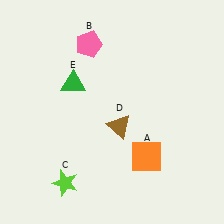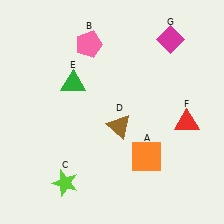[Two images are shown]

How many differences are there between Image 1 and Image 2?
There are 2 differences between the two images.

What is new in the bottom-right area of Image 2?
A red triangle (F) was added in the bottom-right area of Image 2.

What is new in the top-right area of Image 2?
A magenta diamond (G) was added in the top-right area of Image 2.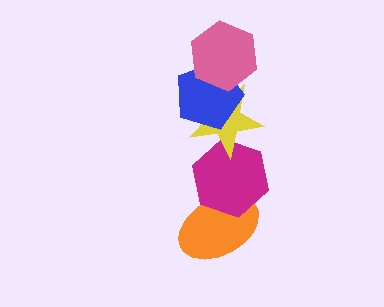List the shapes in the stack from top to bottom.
From top to bottom: the pink hexagon, the blue pentagon, the yellow star, the magenta hexagon, the orange ellipse.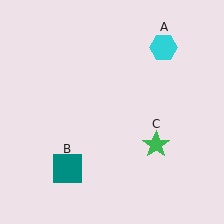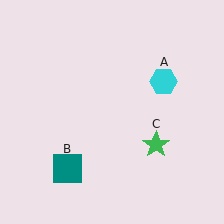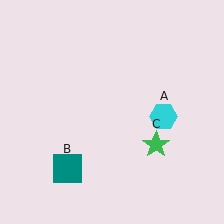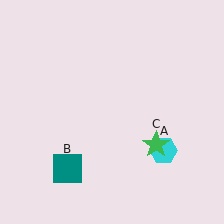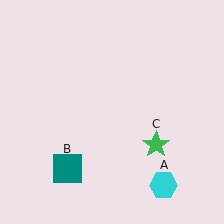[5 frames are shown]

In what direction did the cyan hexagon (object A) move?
The cyan hexagon (object A) moved down.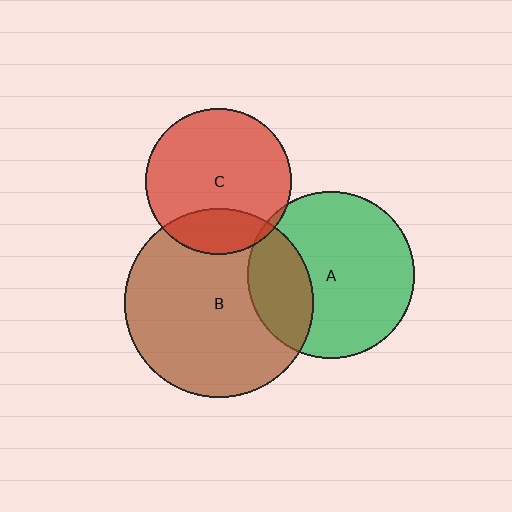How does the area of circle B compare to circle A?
Approximately 1.3 times.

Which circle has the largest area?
Circle B (brown).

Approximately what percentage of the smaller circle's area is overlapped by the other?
Approximately 25%.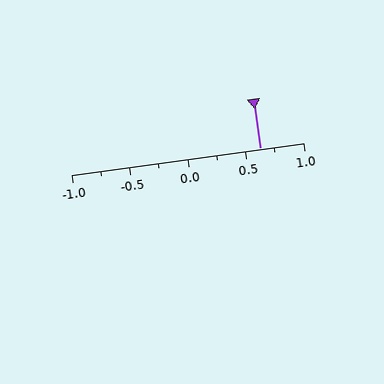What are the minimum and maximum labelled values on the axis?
The axis runs from -1.0 to 1.0.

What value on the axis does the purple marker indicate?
The marker indicates approximately 0.62.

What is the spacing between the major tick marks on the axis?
The major ticks are spaced 0.5 apart.